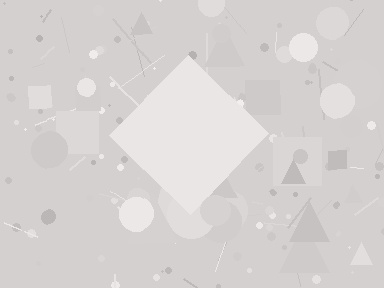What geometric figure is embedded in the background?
A diamond is embedded in the background.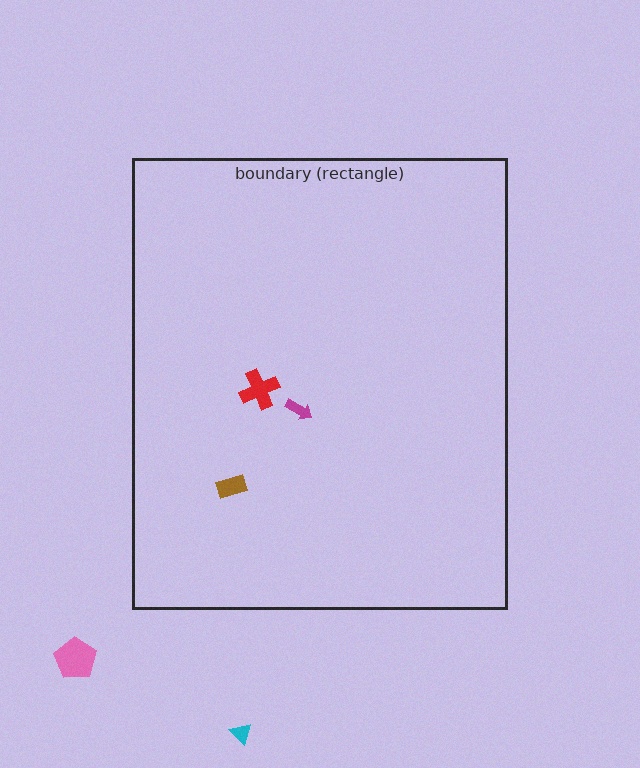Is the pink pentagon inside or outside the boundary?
Outside.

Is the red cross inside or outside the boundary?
Inside.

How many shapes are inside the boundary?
3 inside, 2 outside.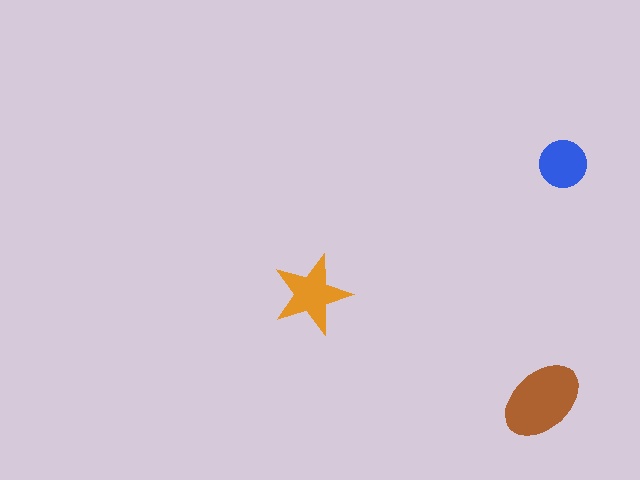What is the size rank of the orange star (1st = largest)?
2nd.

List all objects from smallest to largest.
The blue circle, the orange star, the brown ellipse.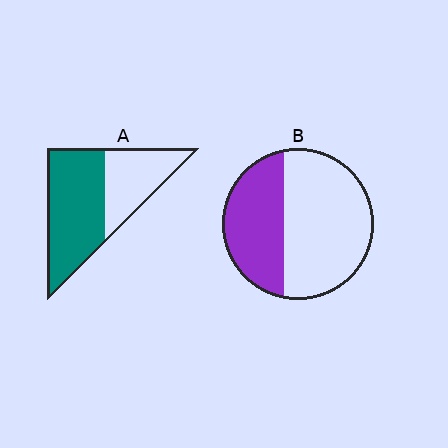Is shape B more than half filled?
No.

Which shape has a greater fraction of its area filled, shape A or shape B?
Shape A.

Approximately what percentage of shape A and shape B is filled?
A is approximately 60% and B is approximately 40%.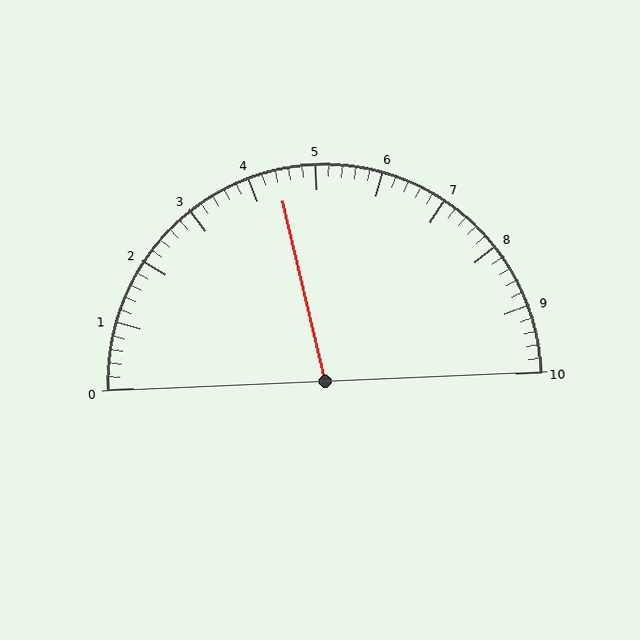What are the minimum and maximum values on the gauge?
The gauge ranges from 0 to 10.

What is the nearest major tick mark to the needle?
The nearest major tick mark is 4.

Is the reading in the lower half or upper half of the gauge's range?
The reading is in the lower half of the range (0 to 10).